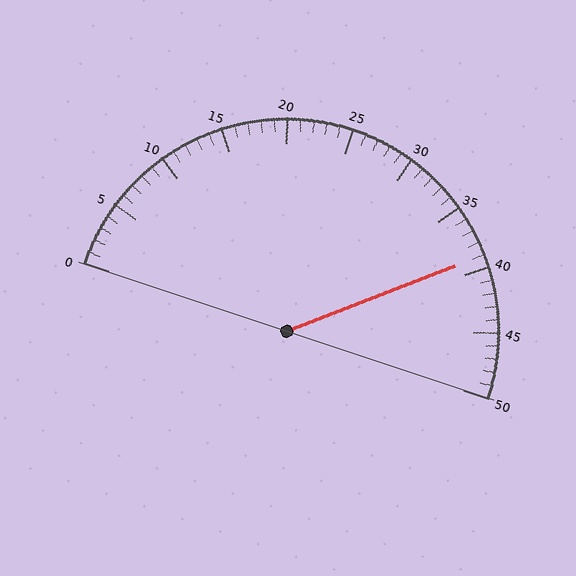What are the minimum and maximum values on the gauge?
The gauge ranges from 0 to 50.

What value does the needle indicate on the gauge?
The needle indicates approximately 39.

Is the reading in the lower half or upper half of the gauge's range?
The reading is in the upper half of the range (0 to 50).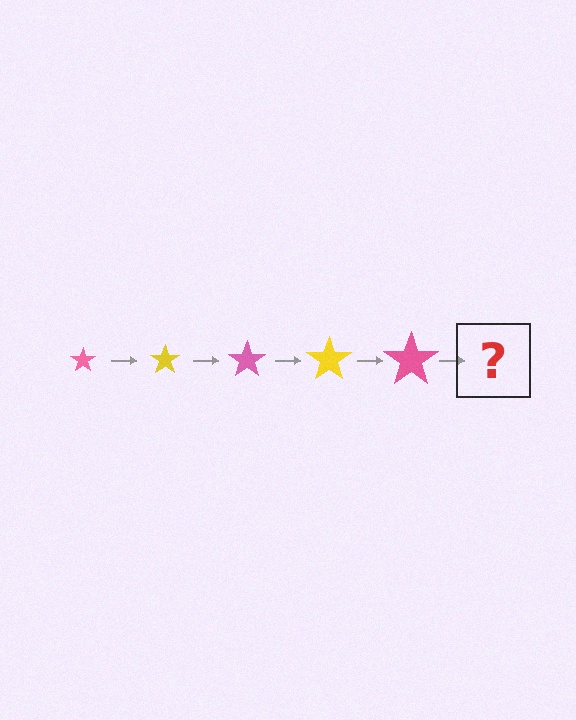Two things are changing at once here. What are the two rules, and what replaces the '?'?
The two rules are that the star grows larger each step and the color cycles through pink and yellow. The '?' should be a yellow star, larger than the previous one.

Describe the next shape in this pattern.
It should be a yellow star, larger than the previous one.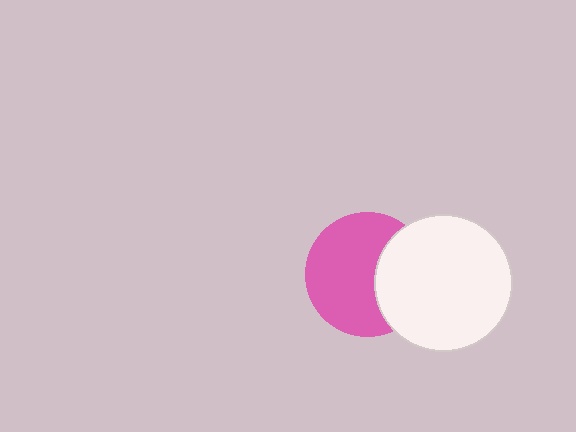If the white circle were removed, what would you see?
You would see the complete pink circle.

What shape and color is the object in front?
The object in front is a white circle.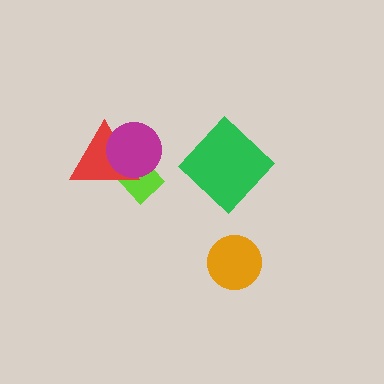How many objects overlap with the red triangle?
2 objects overlap with the red triangle.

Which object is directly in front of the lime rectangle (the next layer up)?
The red triangle is directly in front of the lime rectangle.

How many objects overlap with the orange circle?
0 objects overlap with the orange circle.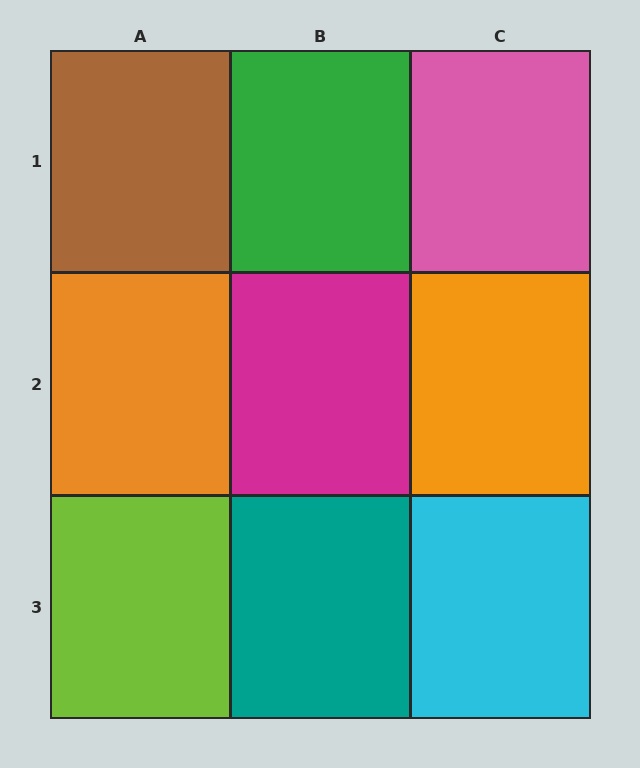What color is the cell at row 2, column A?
Orange.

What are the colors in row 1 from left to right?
Brown, green, pink.